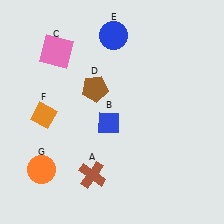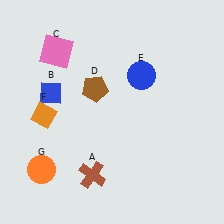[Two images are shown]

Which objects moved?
The objects that moved are: the blue diamond (B), the blue circle (E).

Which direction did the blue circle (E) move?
The blue circle (E) moved down.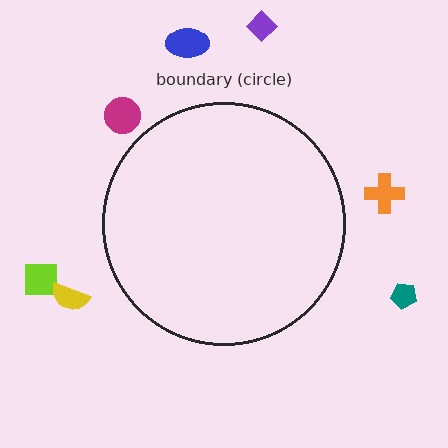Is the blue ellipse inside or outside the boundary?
Outside.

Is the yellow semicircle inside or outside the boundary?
Outside.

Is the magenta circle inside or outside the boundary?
Outside.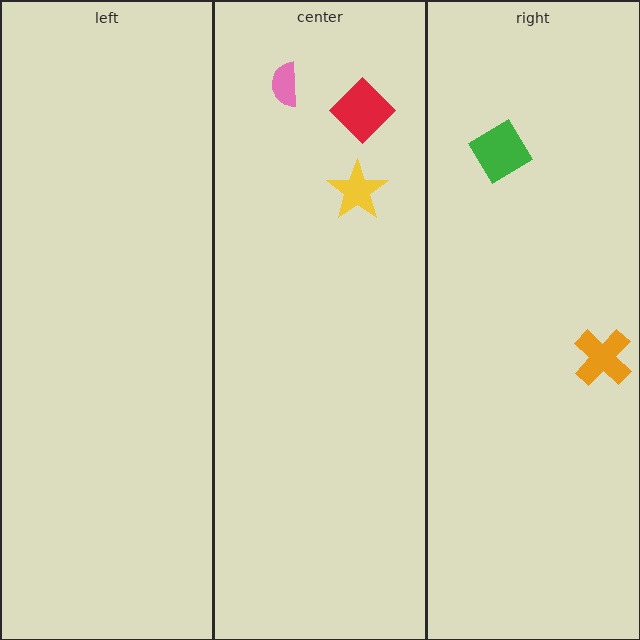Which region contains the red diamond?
The center region.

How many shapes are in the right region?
2.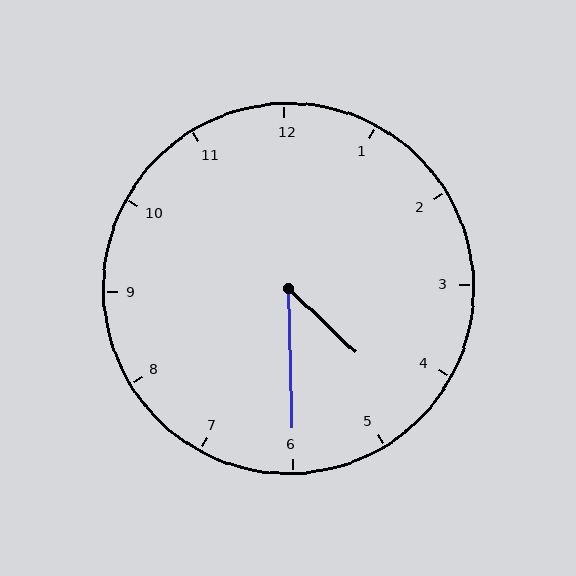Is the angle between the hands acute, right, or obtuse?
It is acute.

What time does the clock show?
4:30.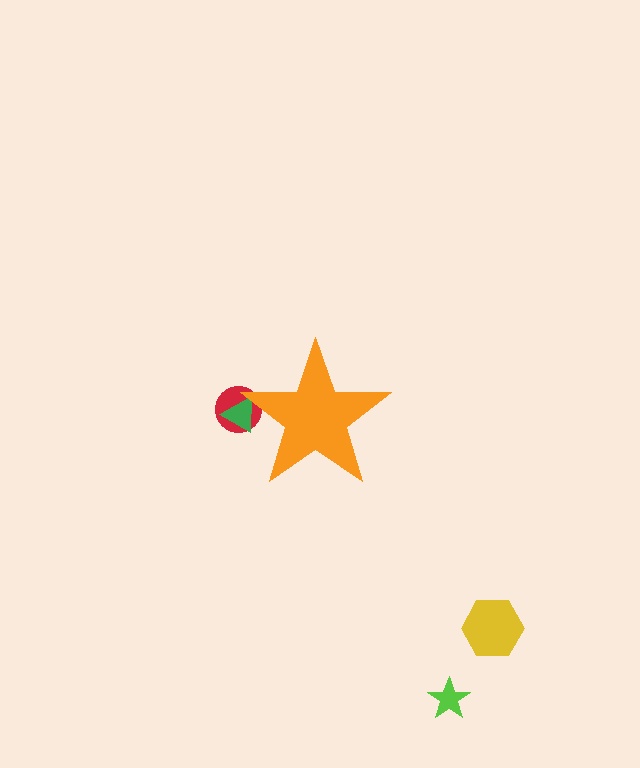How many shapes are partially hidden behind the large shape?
2 shapes are partially hidden.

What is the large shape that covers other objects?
An orange star.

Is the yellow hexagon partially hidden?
No, the yellow hexagon is fully visible.